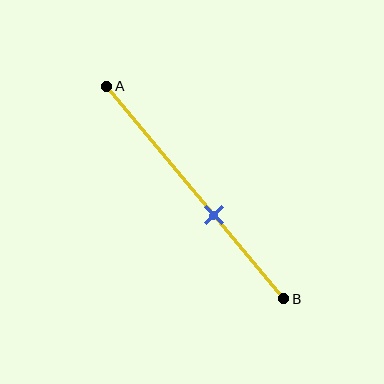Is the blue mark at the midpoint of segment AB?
No, the mark is at about 60% from A, not at the 50% midpoint.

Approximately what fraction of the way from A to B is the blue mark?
The blue mark is approximately 60% of the way from A to B.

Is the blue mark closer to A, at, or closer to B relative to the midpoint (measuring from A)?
The blue mark is closer to point B than the midpoint of segment AB.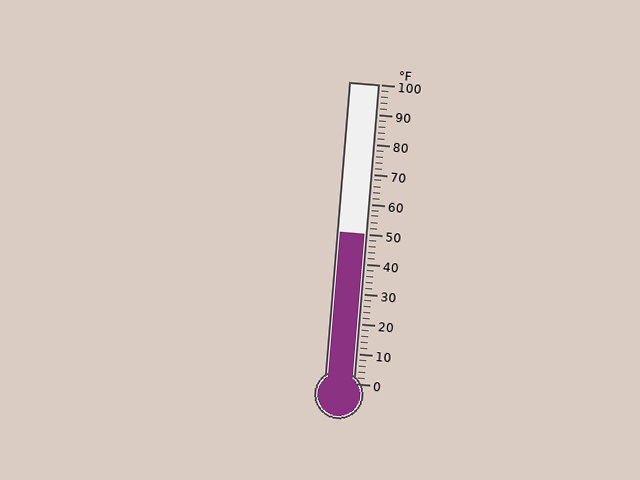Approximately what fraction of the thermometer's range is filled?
The thermometer is filled to approximately 50% of its range.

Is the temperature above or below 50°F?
The temperature is at 50°F.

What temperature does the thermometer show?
The thermometer shows approximately 50°F.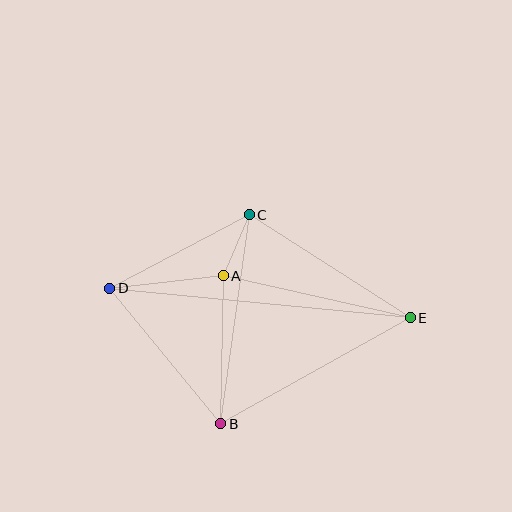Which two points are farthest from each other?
Points D and E are farthest from each other.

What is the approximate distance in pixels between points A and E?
The distance between A and E is approximately 192 pixels.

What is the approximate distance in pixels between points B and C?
The distance between B and C is approximately 211 pixels.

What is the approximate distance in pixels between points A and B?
The distance between A and B is approximately 148 pixels.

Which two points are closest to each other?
Points A and C are closest to each other.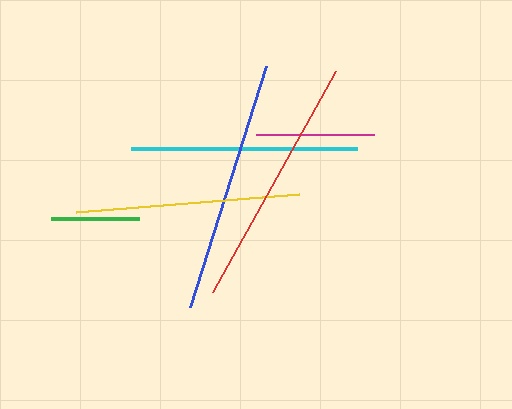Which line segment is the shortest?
The green line is the shortest at approximately 88 pixels.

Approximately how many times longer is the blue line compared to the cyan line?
The blue line is approximately 1.1 times the length of the cyan line.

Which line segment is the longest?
The red line is the longest at approximately 254 pixels.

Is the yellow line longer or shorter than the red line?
The red line is longer than the yellow line.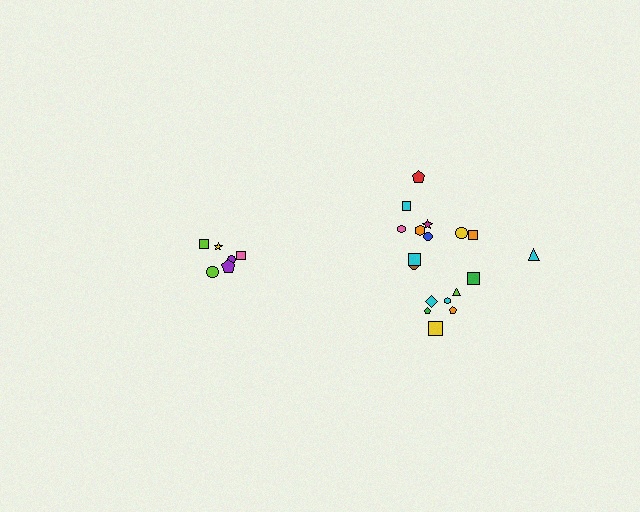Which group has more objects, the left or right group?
The right group.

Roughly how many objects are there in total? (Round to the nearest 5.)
Roughly 25 objects in total.